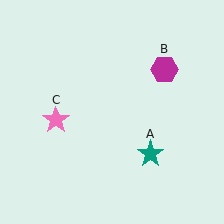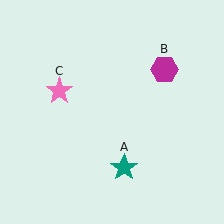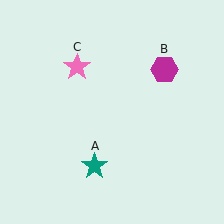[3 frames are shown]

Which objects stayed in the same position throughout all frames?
Magenta hexagon (object B) remained stationary.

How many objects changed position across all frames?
2 objects changed position: teal star (object A), pink star (object C).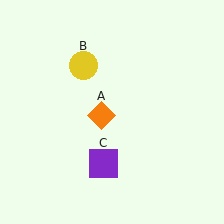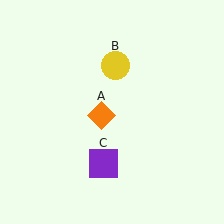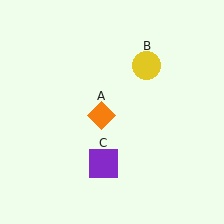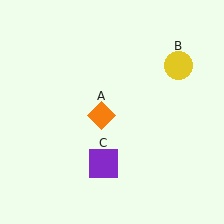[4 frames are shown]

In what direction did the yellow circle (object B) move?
The yellow circle (object B) moved right.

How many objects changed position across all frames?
1 object changed position: yellow circle (object B).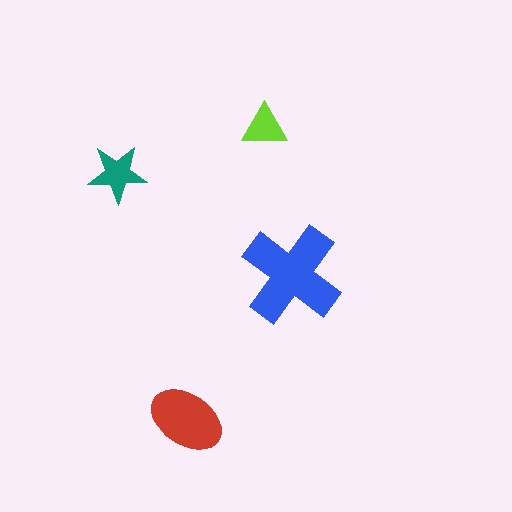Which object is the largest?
The blue cross.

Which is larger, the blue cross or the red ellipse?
The blue cross.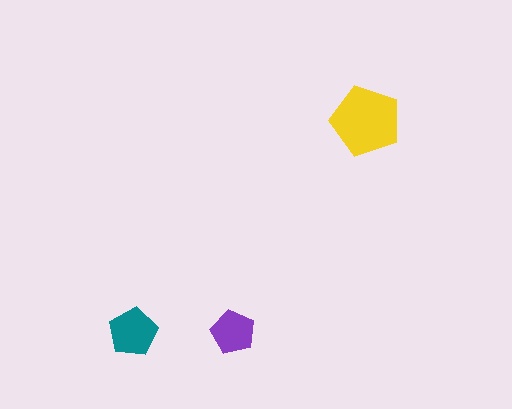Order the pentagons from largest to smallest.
the yellow one, the teal one, the purple one.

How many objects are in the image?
There are 3 objects in the image.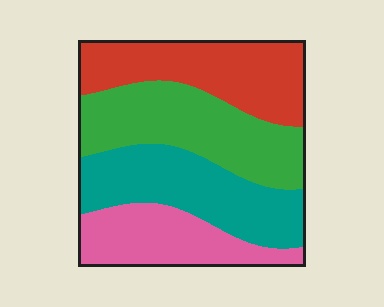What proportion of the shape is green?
Green takes up about one quarter (1/4) of the shape.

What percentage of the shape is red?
Red takes up between a quarter and a half of the shape.